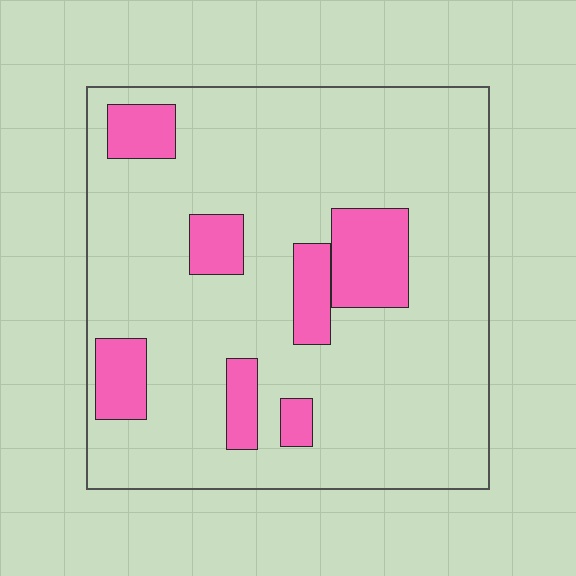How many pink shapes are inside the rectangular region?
7.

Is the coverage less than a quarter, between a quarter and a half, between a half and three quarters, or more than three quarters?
Less than a quarter.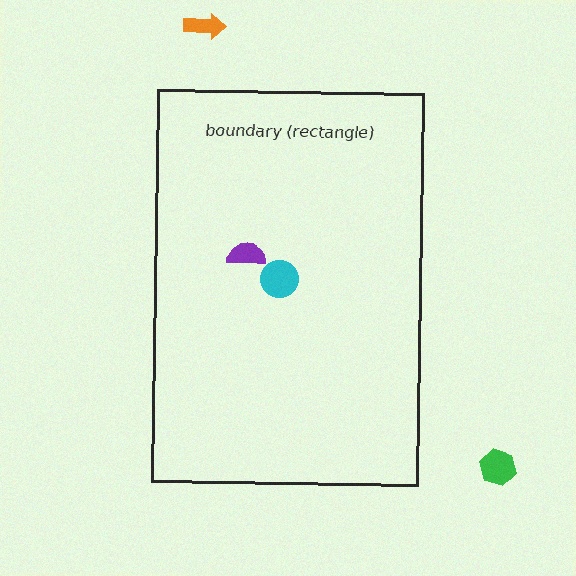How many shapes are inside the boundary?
2 inside, 2 outside.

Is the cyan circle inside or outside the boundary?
Inside.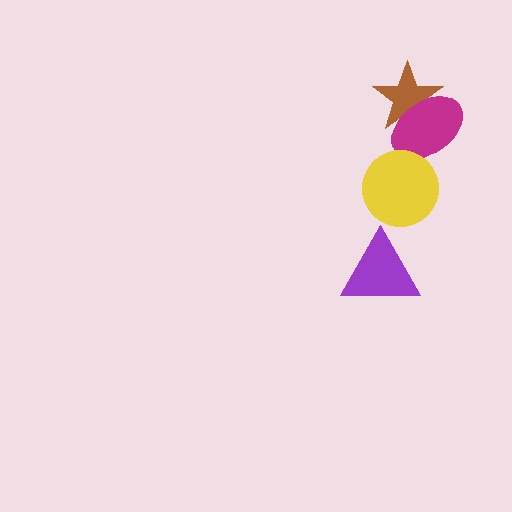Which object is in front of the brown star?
The magenta ellipse is in front of the brown star.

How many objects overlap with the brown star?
1 object overlaps with the brown star.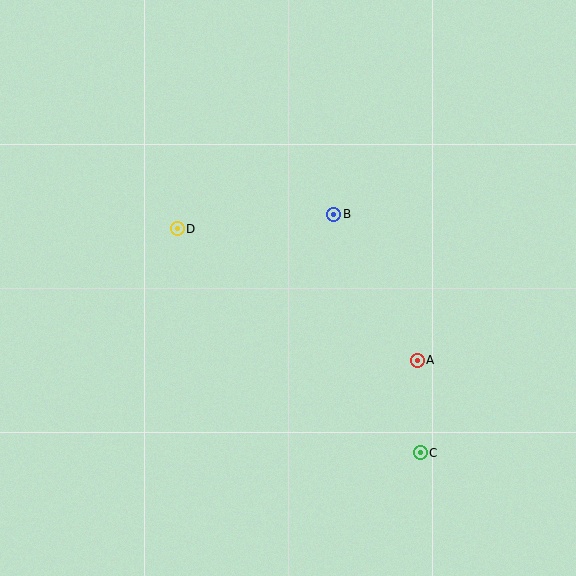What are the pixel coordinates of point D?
Point D is at (177, 229).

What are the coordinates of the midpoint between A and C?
The midpoint between A and C is at (419, 406).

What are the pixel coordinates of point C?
Point C is at (420, 453).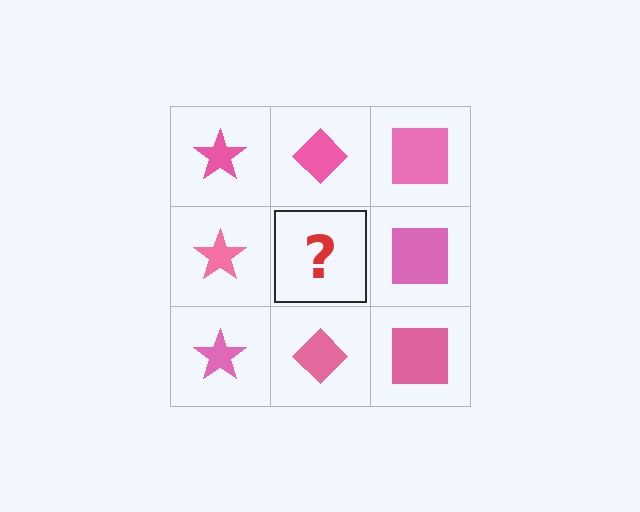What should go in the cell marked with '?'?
The missing cell should contain a pink diamond.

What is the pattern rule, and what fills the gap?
The rule is that each column has a consistent shape. The gap should be filled with a pink diamond.